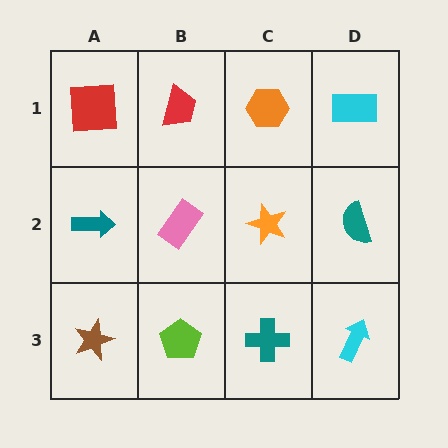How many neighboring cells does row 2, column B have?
4.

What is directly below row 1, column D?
A teal semicircle.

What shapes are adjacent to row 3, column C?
An orange star (row 2, column C), a lime pentagon (row 3, column B), a cyan arrow (row 3, column D).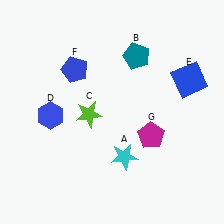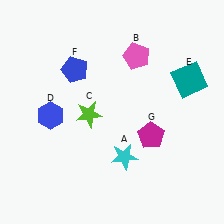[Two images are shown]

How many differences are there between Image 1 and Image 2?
There are 2 differences between the two images.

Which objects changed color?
B changed from teal to pink. E changed from blue to teal.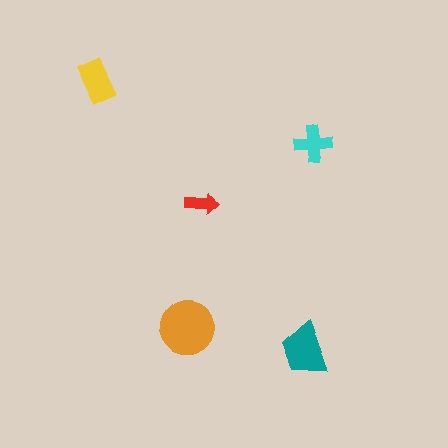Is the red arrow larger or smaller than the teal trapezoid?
Smaller.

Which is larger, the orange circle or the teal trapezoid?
The orange circle.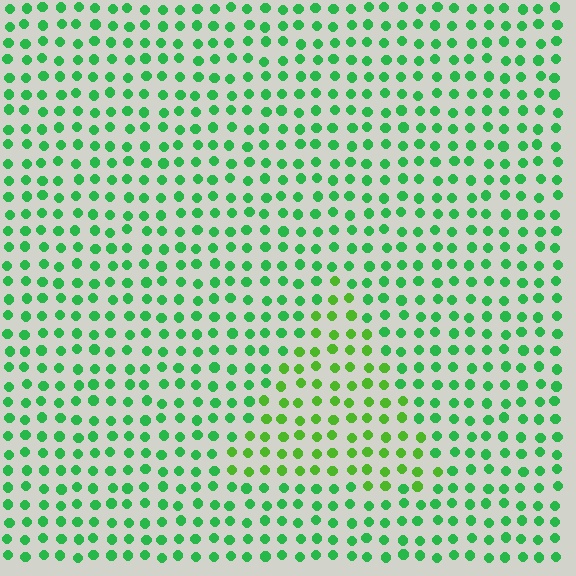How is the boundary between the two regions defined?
The boundary is defined purely by a slight shift in hue (about 29 degrees). Spacing, size, and orientation are identical on both sides.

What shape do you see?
I see a triangle.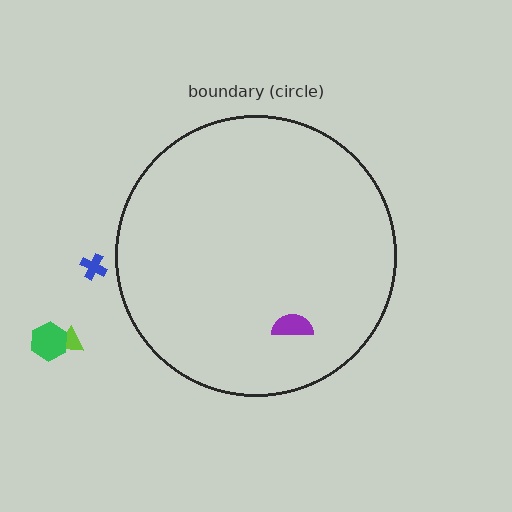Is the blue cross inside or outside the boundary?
Outside.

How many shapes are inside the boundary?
1 inside, 3 outside.